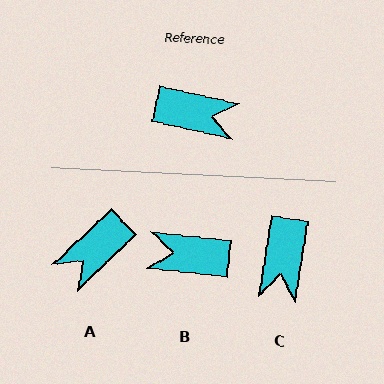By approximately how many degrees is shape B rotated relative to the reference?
Approximately 174 degrees clockwise.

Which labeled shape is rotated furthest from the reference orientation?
B, about 174 degrees away.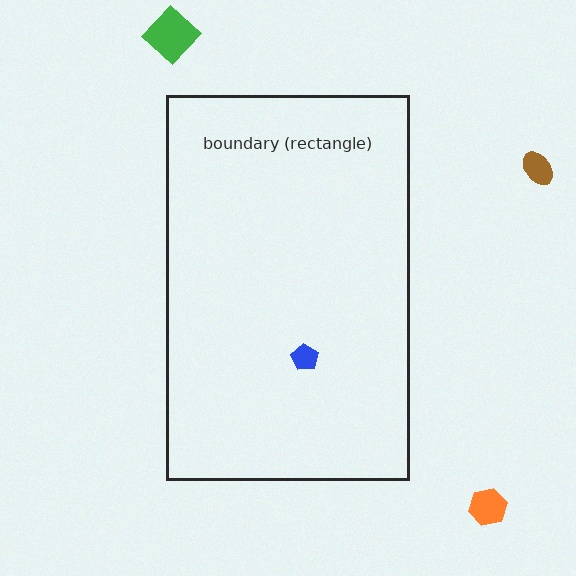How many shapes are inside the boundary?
1 inside, 3 outside.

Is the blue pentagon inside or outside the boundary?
Inside.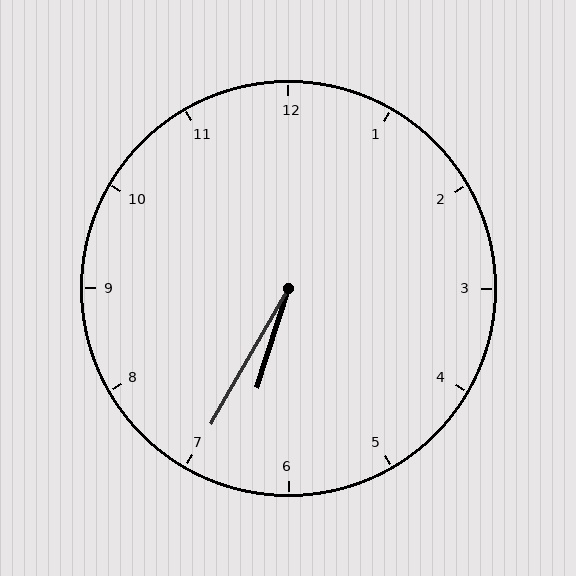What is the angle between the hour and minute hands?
Approximately 12 degrees.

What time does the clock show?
6:35.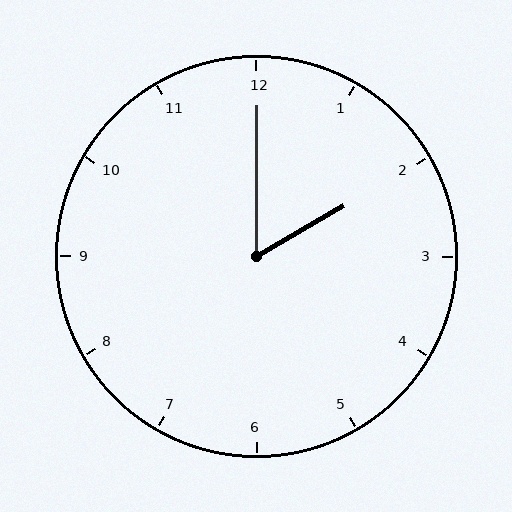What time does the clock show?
2:00.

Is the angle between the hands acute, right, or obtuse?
It is acute.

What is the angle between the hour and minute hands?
Approximately 60 degrees.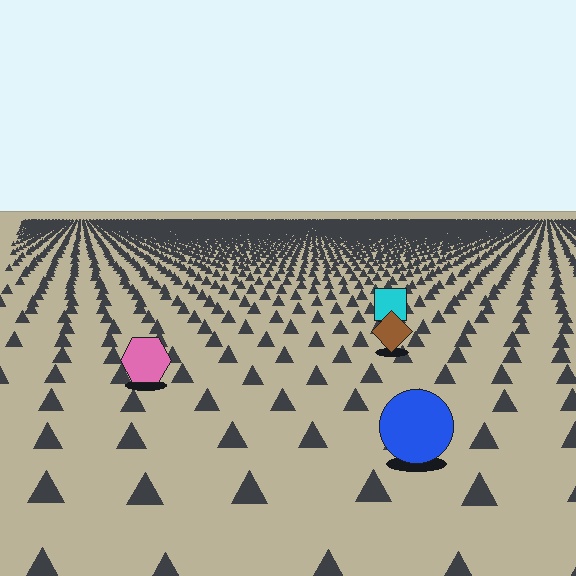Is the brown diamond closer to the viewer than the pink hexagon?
No. The pink hexagon is closer — you can tell from the texture gradient: the ground texture is coarser near it.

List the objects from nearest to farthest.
From nearest to farthest: the blue circle, the pink hexagon, the brown diamond, the cyan square.